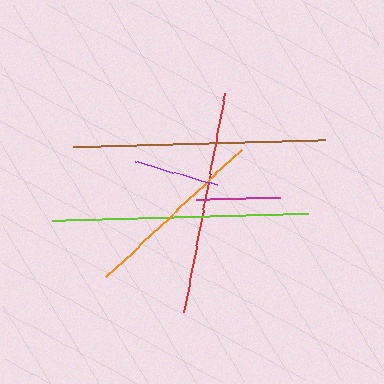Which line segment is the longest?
The lime line is the longest at approximately 256 pixels.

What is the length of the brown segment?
The brown segment is approximately 252 pixels long.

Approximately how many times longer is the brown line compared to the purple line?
The brown line is approximately 3.0 times the length of the purple line.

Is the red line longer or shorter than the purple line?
The red line is longer than the purple line.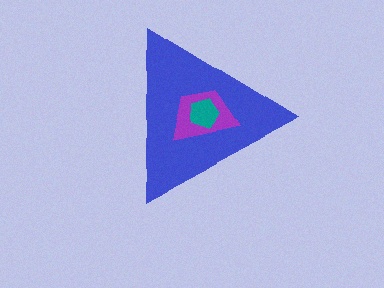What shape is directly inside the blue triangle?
The purple trapezoid.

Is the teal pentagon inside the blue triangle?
Yes.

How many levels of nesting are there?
3.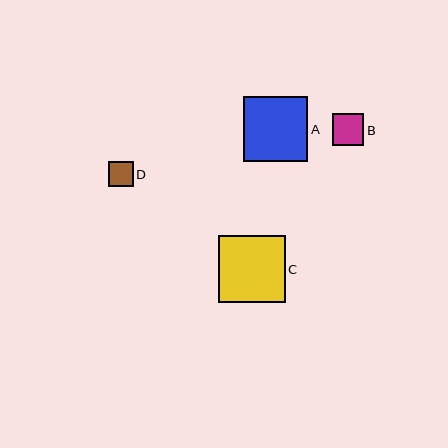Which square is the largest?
Square C is the largest with a size of approximately 67 pixels.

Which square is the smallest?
Square D is the smallest with a size of approximately 25 pixels.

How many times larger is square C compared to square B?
Square C is approximately 2.1 times the size of square B.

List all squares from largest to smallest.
From largest to smallest: C, A, B, D.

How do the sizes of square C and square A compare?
Square C and square A are approximately the same size.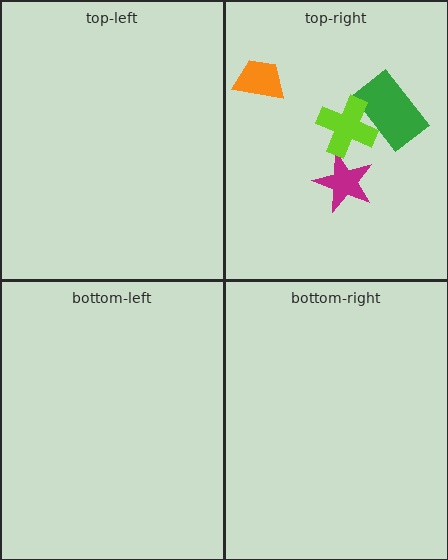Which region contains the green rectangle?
The top-right region.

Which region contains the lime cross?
The top-right region.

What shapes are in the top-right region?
The magenta star, the orange trapezoid, the green rectangle, the lime cross.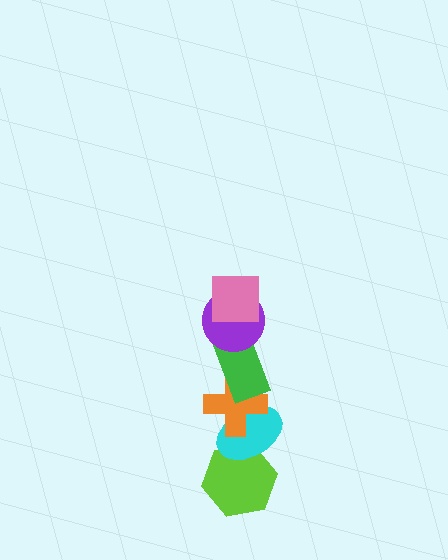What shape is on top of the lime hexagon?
The cyan ellipse is on top of the lime hexagon.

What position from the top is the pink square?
The pink square is 1st from the top.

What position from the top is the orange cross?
The orange cross is 4th from the top.